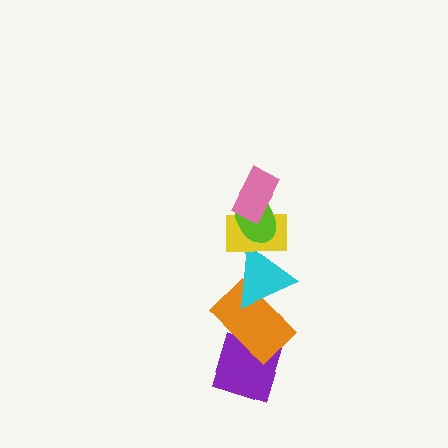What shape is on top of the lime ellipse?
The pink rectangle is on top of the lime ellipse.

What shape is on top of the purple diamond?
The orange rectangle is on top of the purple diamond.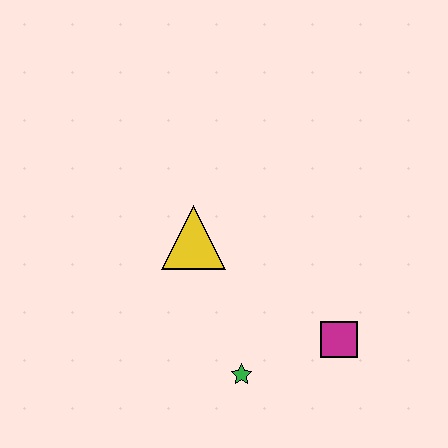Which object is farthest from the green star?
The yellow triangle is farthest from the green star.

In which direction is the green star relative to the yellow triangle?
The green star is below the yellow triangle.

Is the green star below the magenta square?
Yes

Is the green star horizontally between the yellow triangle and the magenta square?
Yes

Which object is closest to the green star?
The magenta square is closest to the green star.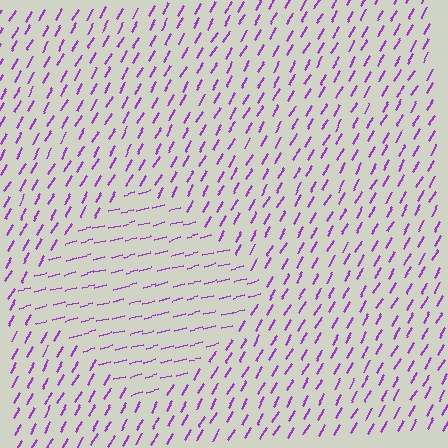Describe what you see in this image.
The image is filled with small purple line segments. A diamond region in the image has lines oriented differently from the surrounding lines, creating a visible texture boundary.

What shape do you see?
I see a diamond.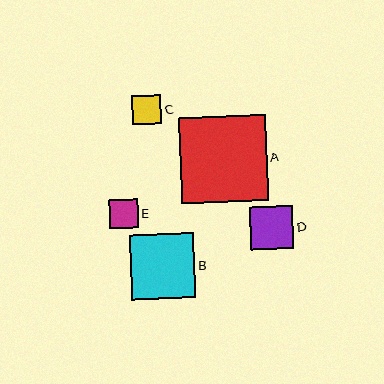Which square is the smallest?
Square E is the smallest with a size of approximately 29 pixels.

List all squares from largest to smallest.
From largest to smallest: A, B, D, C, E.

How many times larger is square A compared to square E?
Square A is approximately 3.0 times the size of square E.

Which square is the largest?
Square A is the largest with a size of approximately 87 pixels.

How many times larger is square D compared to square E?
Square D is approximately 1.5 times the size of square E.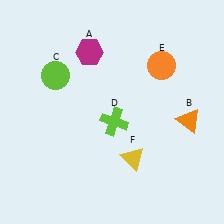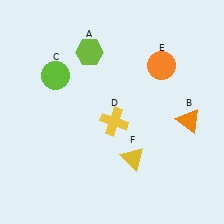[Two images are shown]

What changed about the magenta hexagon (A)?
In Image 1, A is magenta. In Image 2, it changed to lime.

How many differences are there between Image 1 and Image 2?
There are 2 differences between the two images.